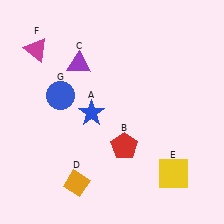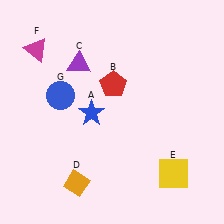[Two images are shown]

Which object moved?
The red pentagon (B) moved up.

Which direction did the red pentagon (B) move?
The red pentagon (B) moved up.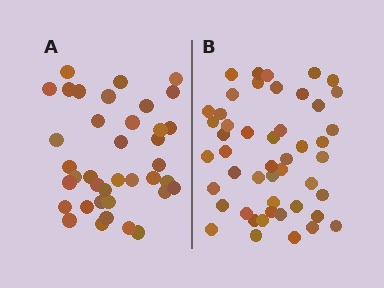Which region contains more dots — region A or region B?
Region B (the right region) has more dots.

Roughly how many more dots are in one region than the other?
Region B has roughly 10 or so more dots than region A.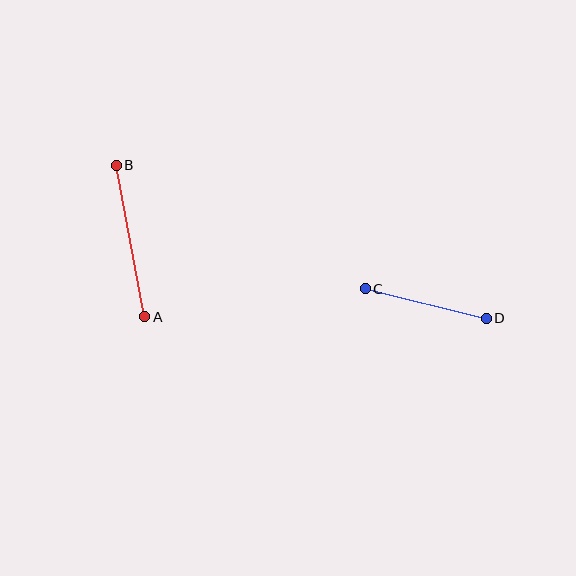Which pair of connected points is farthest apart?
Points A and B are farthest apart.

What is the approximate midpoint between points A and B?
The midpoint is at approximately (130, 241) pixels.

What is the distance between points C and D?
The distance is approximately 125 pixels.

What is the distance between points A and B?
The distance is approximately 154 pixels.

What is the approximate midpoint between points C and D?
The midpoint is at approximately (426, 303) pixels.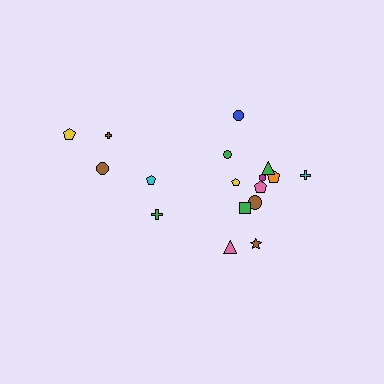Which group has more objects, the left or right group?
The right group.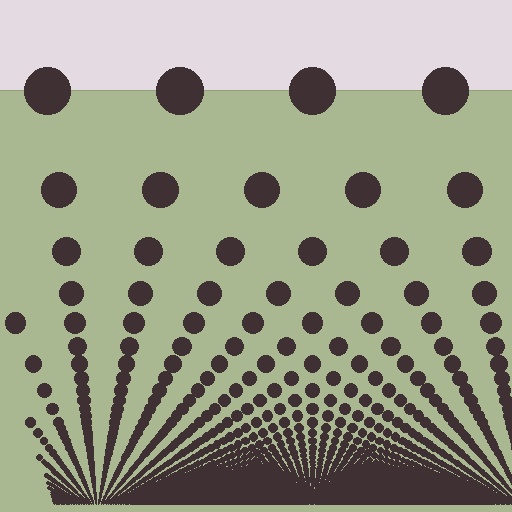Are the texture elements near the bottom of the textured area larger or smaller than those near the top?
Smaller. The gradient is inverted — elements near the bottom are smaller and denser.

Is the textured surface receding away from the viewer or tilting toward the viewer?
The surface appears to tilt toward the viewer. Texture elements get larger and sparser toward the top.